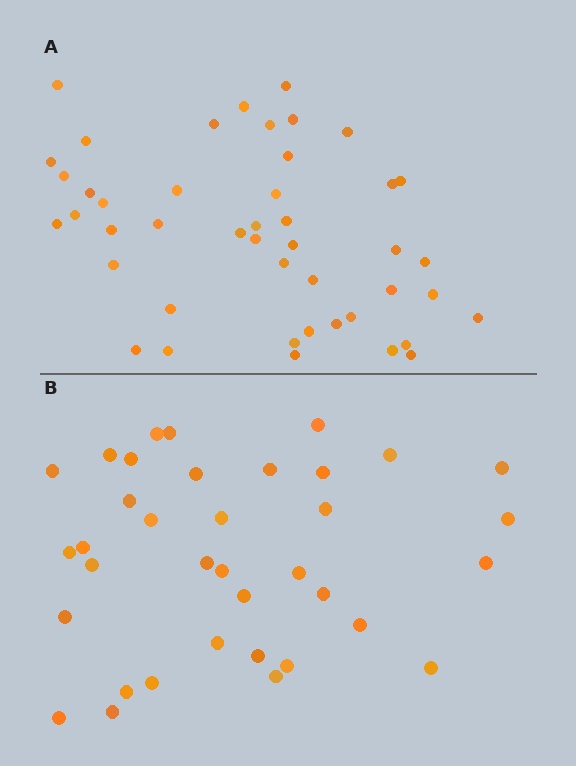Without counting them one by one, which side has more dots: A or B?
Region A (the top region) has more dots.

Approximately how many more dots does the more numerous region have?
Region A has roughly 8 or so more dots than region B.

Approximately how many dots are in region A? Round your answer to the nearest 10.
About 40 dots. (The exact count is 45, which rounds to 40.)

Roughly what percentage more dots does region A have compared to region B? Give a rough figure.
About 25% more.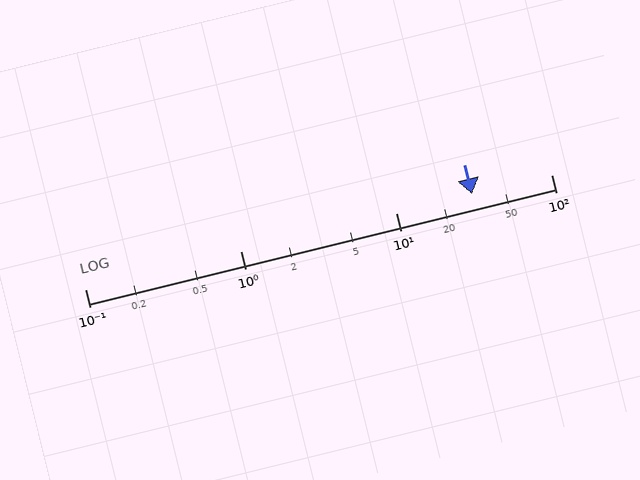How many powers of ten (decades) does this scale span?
The scale spans 3 decades, from 0.1 to 100.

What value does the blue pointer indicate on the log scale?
The pointer indicates approximately 31.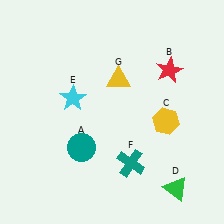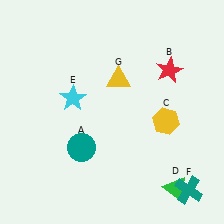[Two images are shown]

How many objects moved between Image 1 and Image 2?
1 object moved between the two images.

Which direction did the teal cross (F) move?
The teal cross (F) moved right.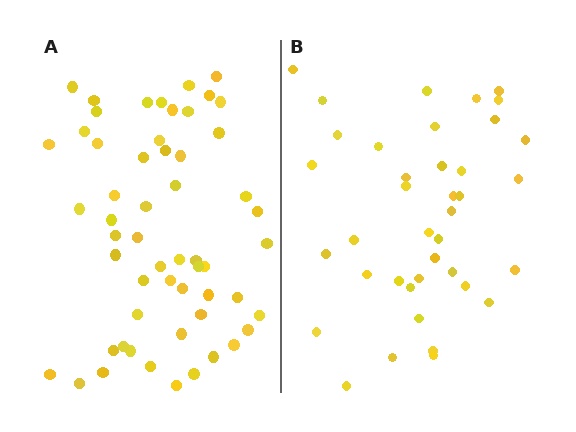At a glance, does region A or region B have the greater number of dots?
Region A (the left region) has more dots.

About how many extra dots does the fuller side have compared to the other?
Region A has approximately 15 more dots than region B.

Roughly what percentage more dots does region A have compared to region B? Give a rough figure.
About 45% more.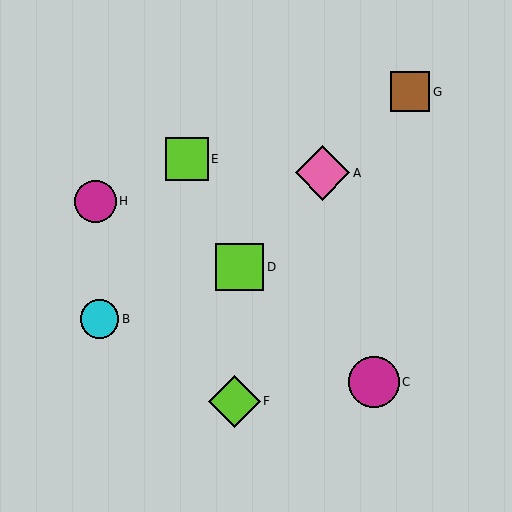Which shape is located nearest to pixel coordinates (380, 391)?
The magenta circle (labeled C) at (374, 382) is nearest to that location.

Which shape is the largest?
The pink diamond (labeled A) is the largest.